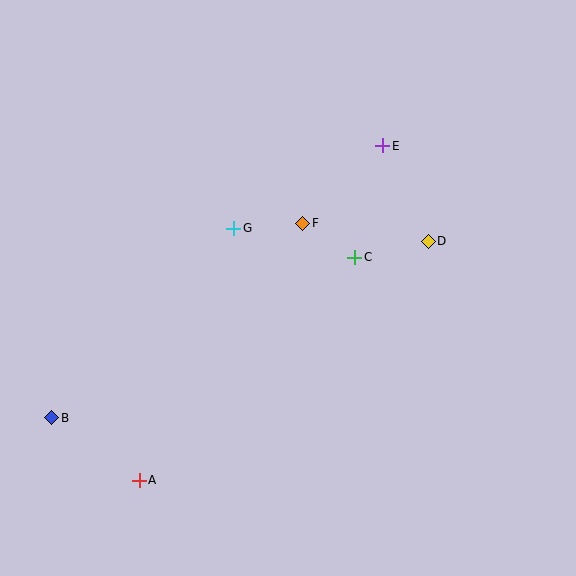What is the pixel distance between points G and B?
The distance between G and B is 263 pixels.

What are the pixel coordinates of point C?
Point C is at (354, 257).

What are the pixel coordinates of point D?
Point D is at (428, 241).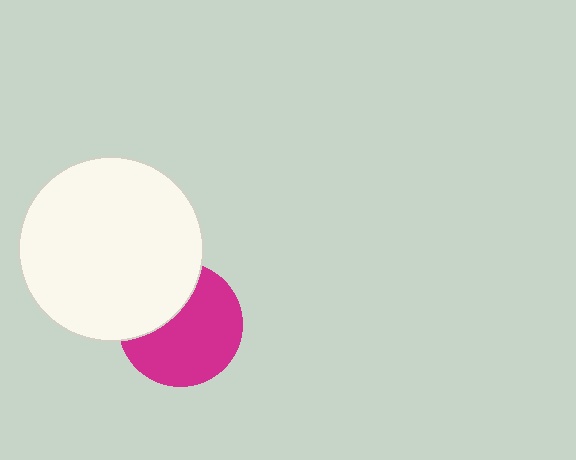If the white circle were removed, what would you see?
You would see the complete magenta circle.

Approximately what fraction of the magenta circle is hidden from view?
Roughly 34% of the magenta circle is hidden behind the white circle.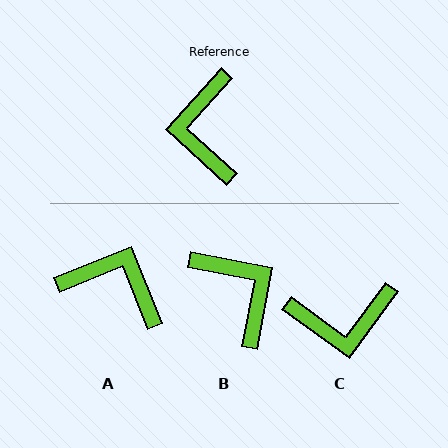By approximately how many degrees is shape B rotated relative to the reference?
Approximately 148 degrees clockwise.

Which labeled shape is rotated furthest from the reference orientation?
B, about 148 degrees away.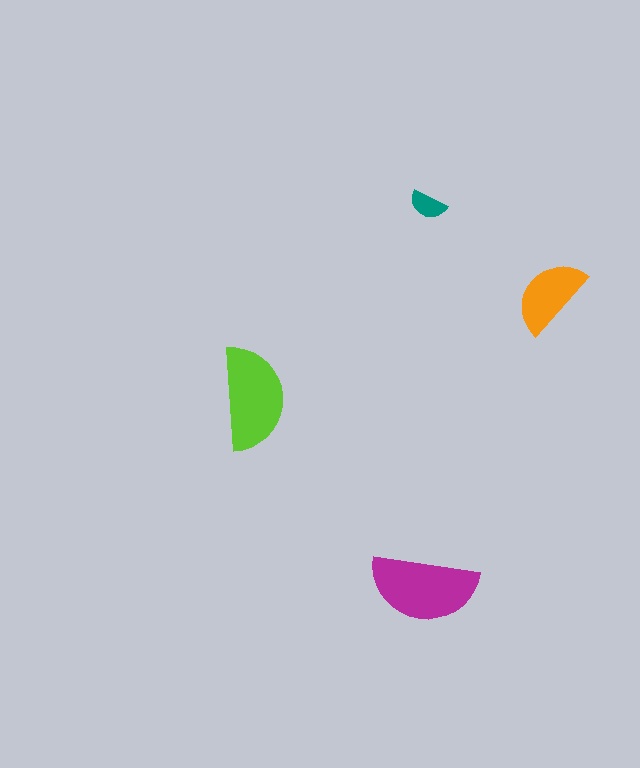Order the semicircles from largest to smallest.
the magenta one, the lime one, the orange one, the teal one.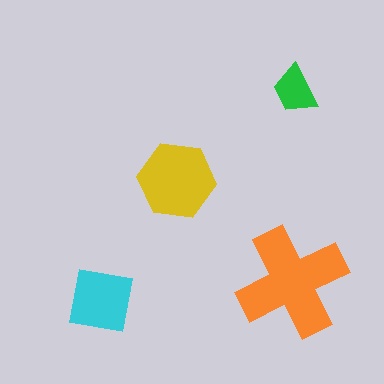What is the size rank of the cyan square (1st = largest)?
3rd.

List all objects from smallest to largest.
The green trapezoid, the cyan square, the yellow hexagon, the orange cross.